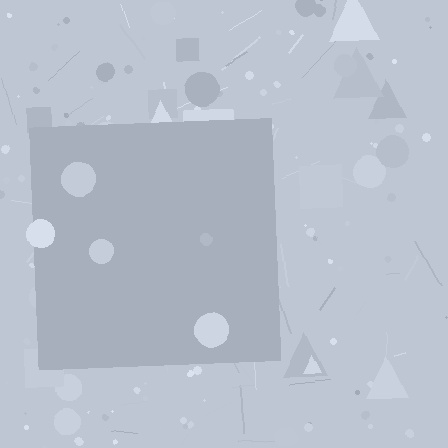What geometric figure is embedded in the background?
A square is embedded in the background.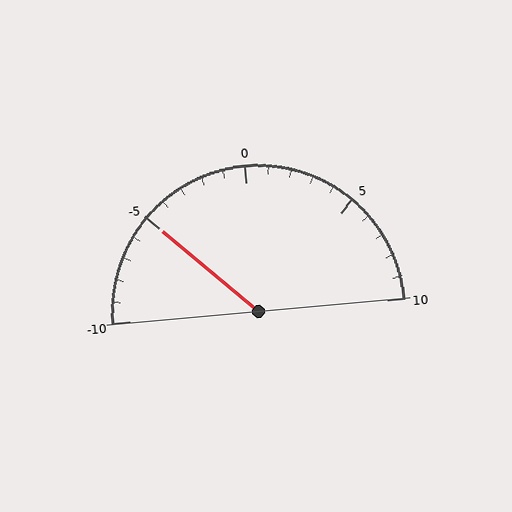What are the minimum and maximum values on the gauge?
The gauge ranges from -10 to 10.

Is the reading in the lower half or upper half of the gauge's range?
The reading is in the lower half of the range (-10 to 10).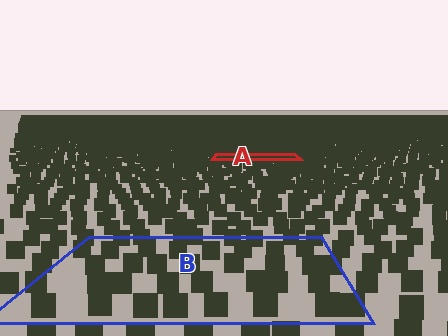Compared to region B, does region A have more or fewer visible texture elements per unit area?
Region A has more texture elements per unit area — they are packed more densely because it is farther away.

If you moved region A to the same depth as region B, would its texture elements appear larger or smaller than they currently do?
They would appear larger. At a closer depth, the same texture elements are projected at a bigger on-screen size.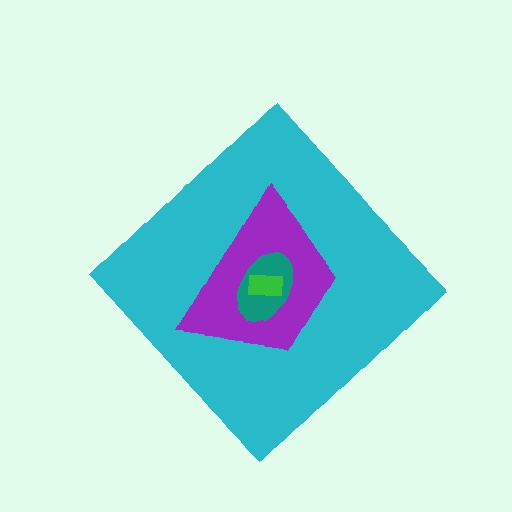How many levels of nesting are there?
4.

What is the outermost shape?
The cyan diamond.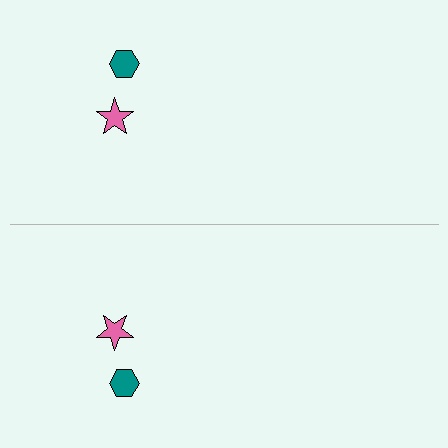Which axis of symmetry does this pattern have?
The pattern has a horizontal axis of symmetry running through the center of the image.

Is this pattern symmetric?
Yes, this pattern has bilateral (reflection) symmetry.